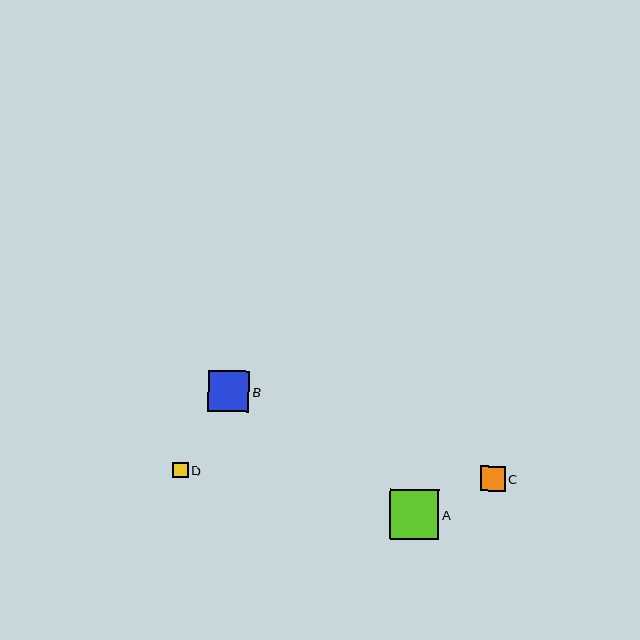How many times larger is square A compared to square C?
Square A is approximately 2.0 times the size of square C.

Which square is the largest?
Square A is the largest with a size of approximately 50 pixels.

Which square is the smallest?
Square D is the smallest with a size of approximately 15 pixels.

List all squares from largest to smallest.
From largest to smallest: A, B, C, D.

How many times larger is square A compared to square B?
Square A is approximately 1.2 times the size of square B.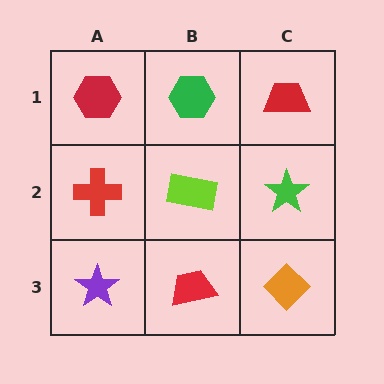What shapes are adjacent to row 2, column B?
A green hexagon (row 1, column B), a red trapezoid (row 3, column B), a red cross (row 2, column A), a green star (row 2, column C).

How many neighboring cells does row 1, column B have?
3.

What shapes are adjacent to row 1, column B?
A lime rectangle (row 2, column B), a red hexagon (row 1, column A), a red trapezoid (row 1, column C).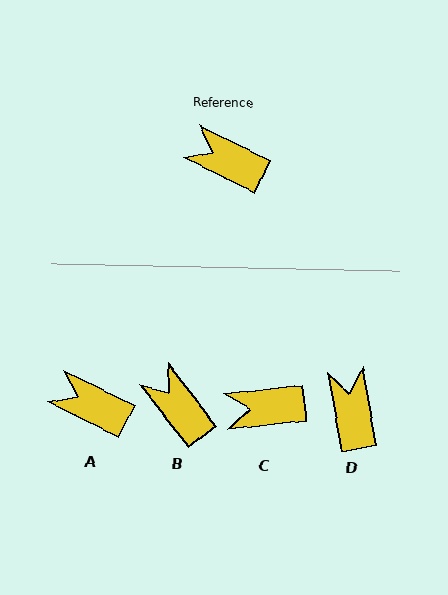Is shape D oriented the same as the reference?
No, it is off by about 54 degrees.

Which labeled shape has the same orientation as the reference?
A.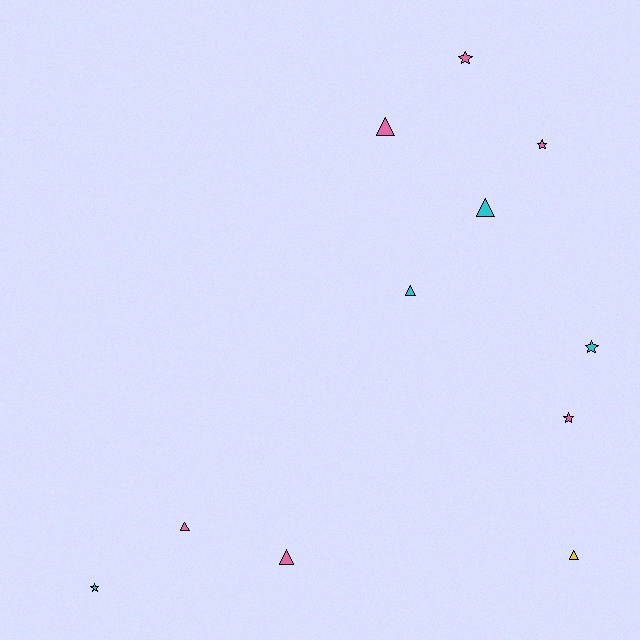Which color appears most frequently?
Pink, with 6 objects.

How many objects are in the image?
There are 11 objects.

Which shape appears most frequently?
Triangle, with 6 objects.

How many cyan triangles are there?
There are 2 cyan triangles.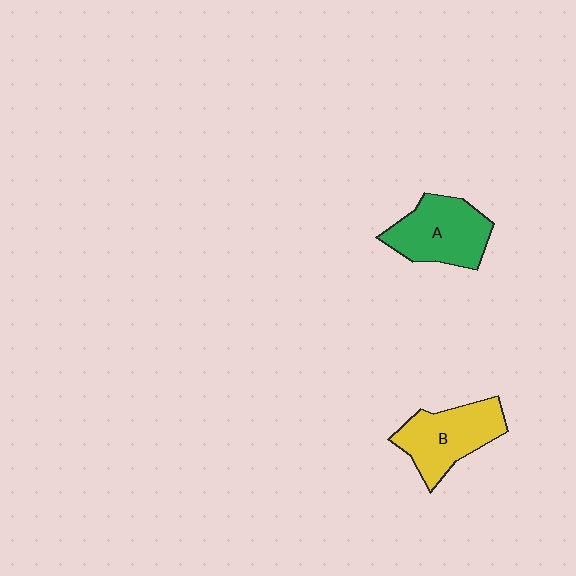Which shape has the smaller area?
Shape B (yellow).